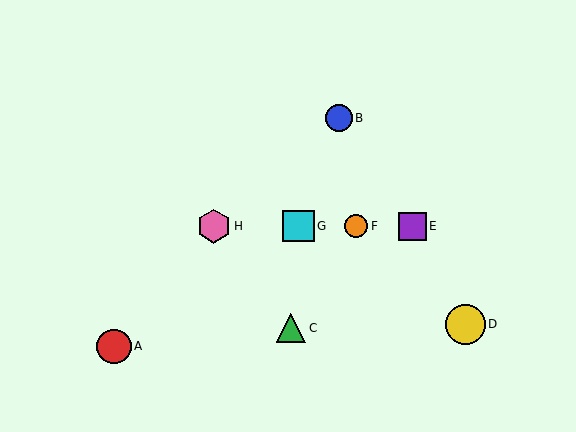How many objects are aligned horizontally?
4 objects (E, F, G, H) are aligned horizontally.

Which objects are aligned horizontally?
Objects E, F, G, H are aligned horizontally.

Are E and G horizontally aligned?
Yes, both are at y≈226.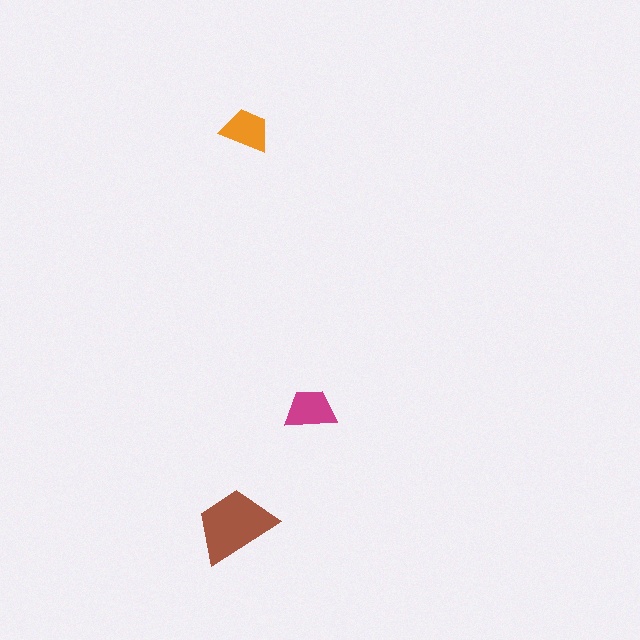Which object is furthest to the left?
The brown trapezoid is leftmost.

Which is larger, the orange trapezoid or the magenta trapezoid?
The magenta one.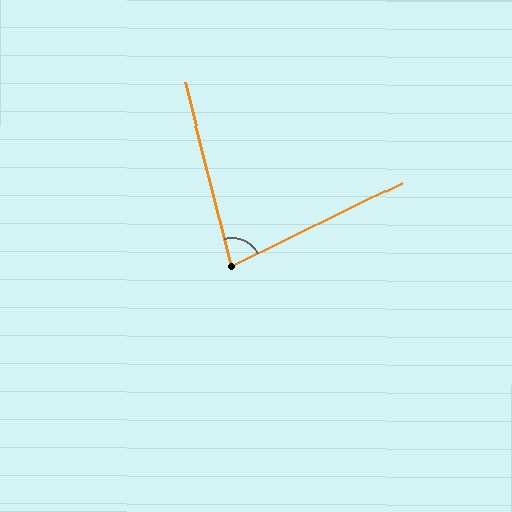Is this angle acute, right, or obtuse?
It is acute.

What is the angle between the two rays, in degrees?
Approximately 78 degrees.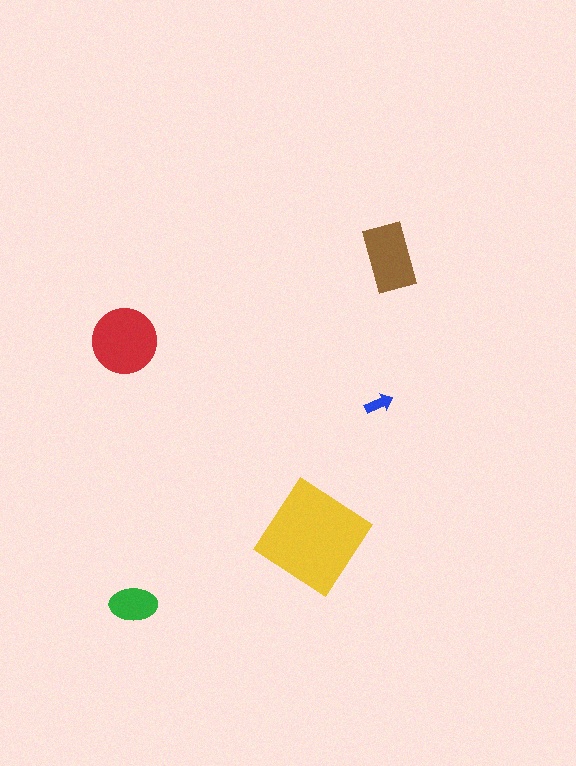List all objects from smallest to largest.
The blue arrow, the green ellipse, the brown rectangle, the red circle, the yellow diamond.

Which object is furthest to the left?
The red circle is leftmost.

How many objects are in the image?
There are 5 objects in the image.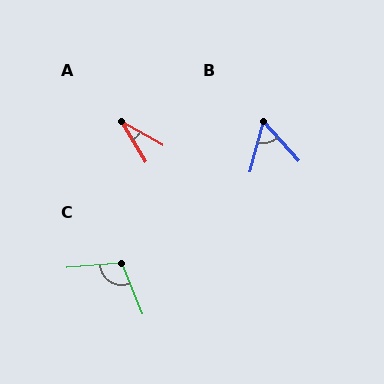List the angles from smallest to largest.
A (29°), B (57°), C (108°).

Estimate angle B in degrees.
Approximately 57 degrees.